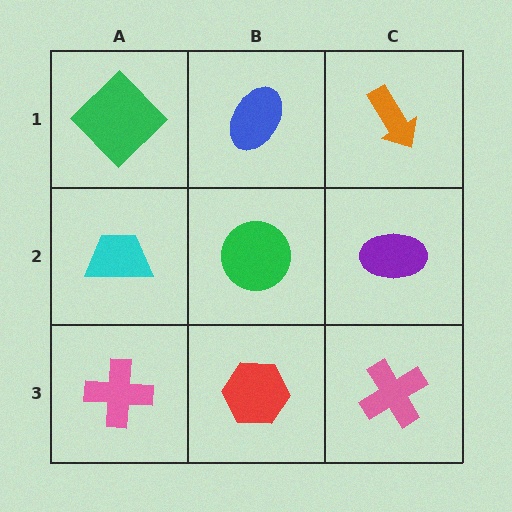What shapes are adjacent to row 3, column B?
A green circle (row 2, column B), a pink cross (row 3, column A), a pink cross (row 3, column C).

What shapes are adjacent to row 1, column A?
A cyan trapezoid (row 2, column A), a blue ellipse (row 1, column B).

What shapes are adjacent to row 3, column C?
A purple ellipse (row 2, column C), a red hexagon (row 3, column B).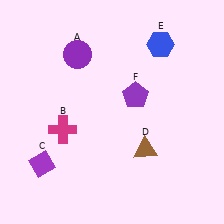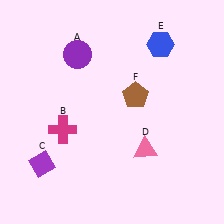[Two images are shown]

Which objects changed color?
D changed from brown to pink. F changed from purple to brown.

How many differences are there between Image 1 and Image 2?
There are 2 differences between the two images.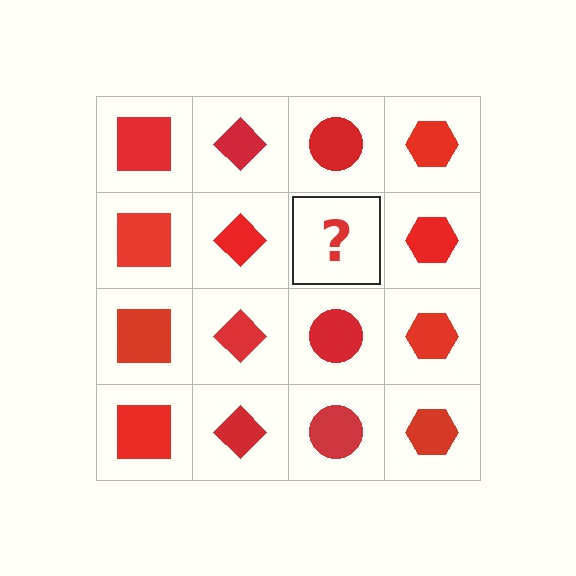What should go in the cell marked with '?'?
The missing cell should contain a red circle.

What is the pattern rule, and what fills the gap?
The rule is that each column has a consistent shape. The gap should be filled with a red circle.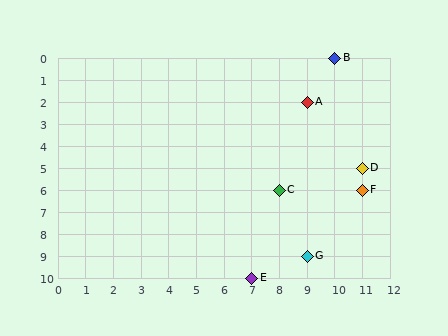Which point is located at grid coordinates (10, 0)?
Point B is at (10, 0).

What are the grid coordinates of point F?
Point F is at grid coordinates (11, 6).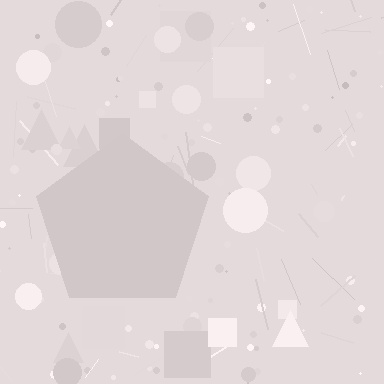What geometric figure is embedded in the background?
A pentagon is embedded in the background.